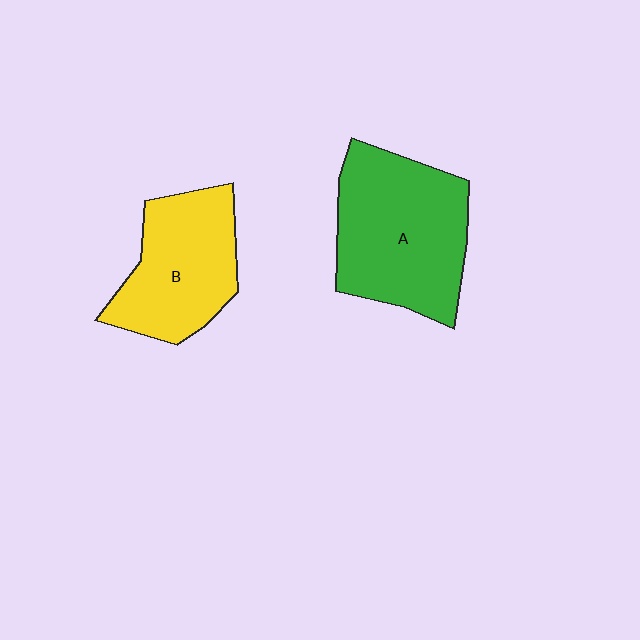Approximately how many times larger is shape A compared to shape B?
Approximately 1.3 times.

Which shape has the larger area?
Shape A (green).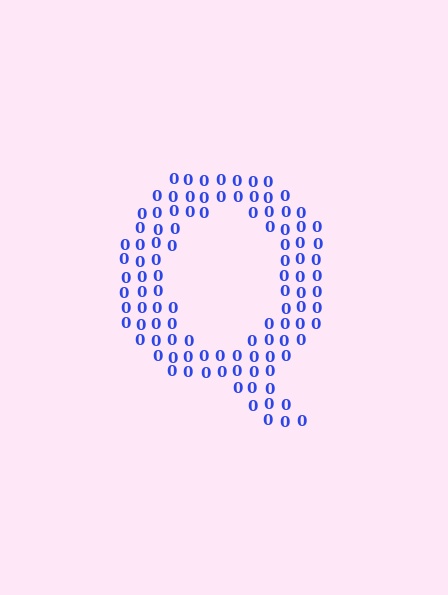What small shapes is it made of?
It is made of small digit 0's.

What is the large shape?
The large shape is the letter Q.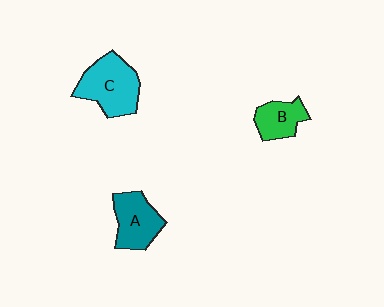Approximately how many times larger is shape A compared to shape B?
Approximately 1.3 times.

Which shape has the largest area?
Shape C (cyan).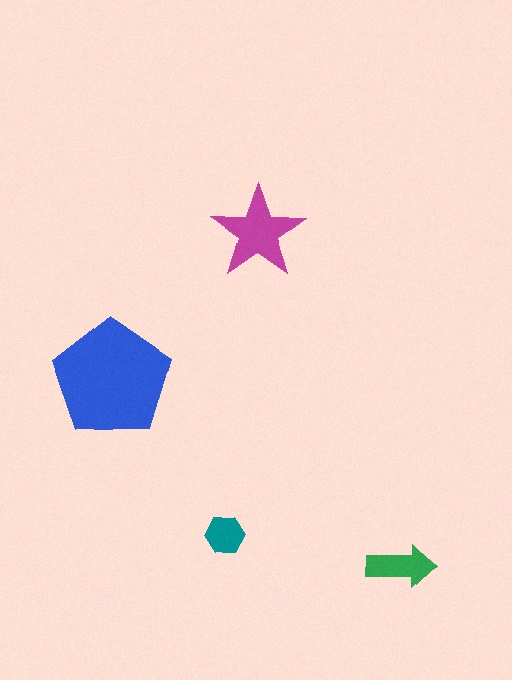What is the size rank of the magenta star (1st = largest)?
2nd.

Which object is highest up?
The magenta star is topmost.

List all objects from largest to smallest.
The blue pentagon, the magenta star, the green arrow, the teal hexagon.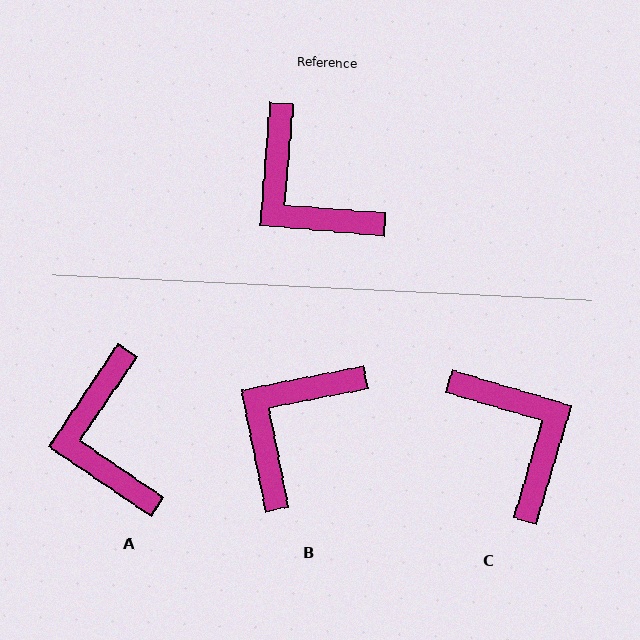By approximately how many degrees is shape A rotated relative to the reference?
Approximately 29 degrees clockwise.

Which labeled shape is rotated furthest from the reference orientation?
C, about 168 degrees away.